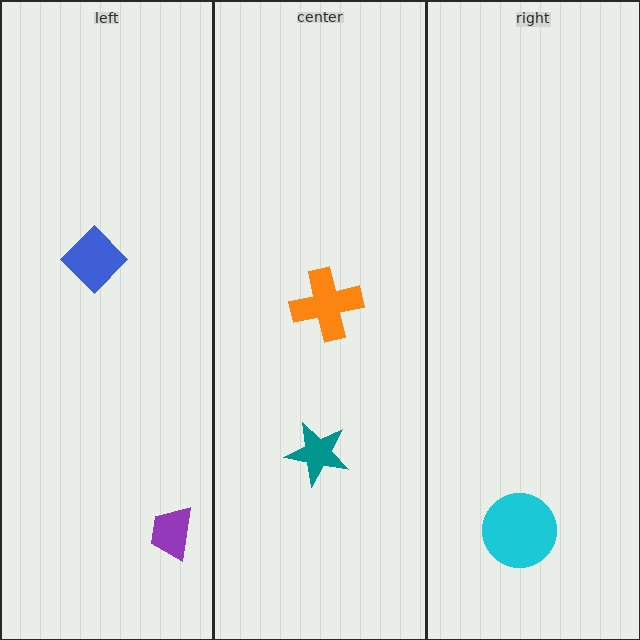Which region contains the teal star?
The center region.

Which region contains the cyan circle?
The right region.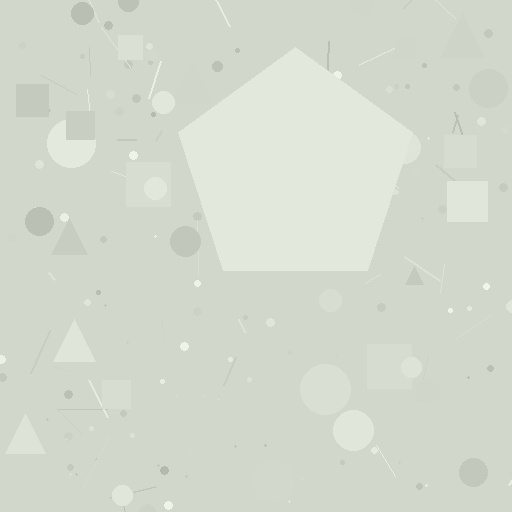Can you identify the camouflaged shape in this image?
The camouflaged shape is a pentagon.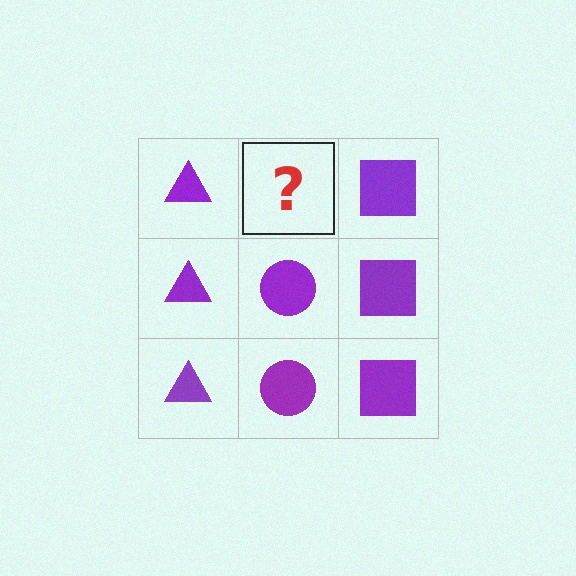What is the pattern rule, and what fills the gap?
The rule is that each column has a consistent shape. The gap should be filled with a purple circle.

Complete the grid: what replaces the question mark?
The question mark should be replaced with a purple circle.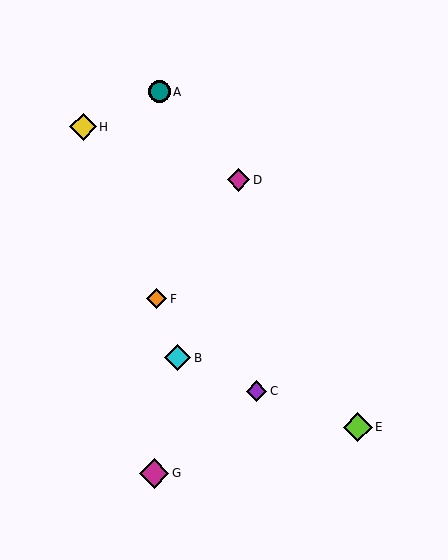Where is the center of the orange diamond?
The center of the orange diamond is at (157, 299).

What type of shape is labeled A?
Shape A is a teal circle.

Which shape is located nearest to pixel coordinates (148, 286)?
The orange diamond (labeled F) at (157, 299) is nearest to that location.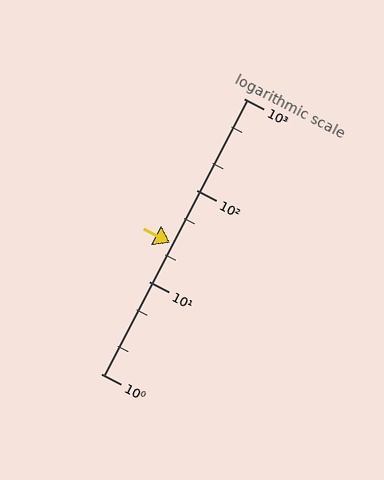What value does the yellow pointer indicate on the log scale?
The pointer indicates approximately 27.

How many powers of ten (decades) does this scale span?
The scale spans 3 decades, from 1 to 1000.